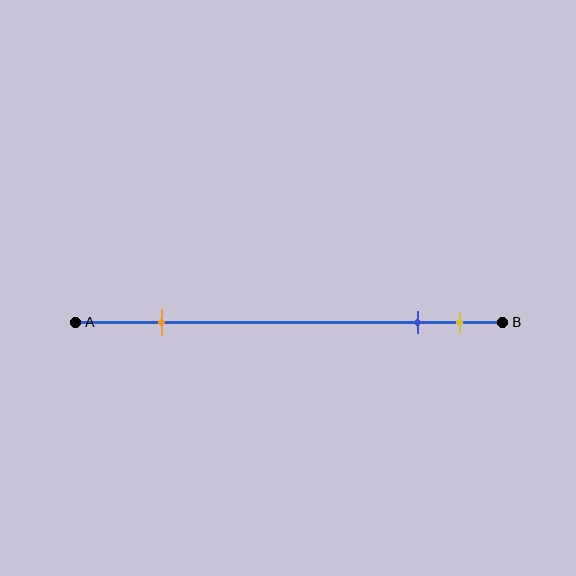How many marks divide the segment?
There are 3 marks dividing the segment.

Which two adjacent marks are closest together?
The blue and yellow marks are the closest adjacent pair.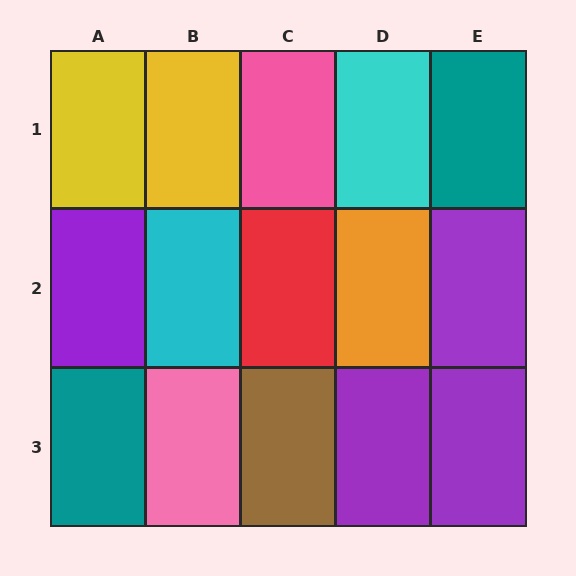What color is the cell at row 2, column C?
Red.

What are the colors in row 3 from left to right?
Teal, pink, brown, purple, purple.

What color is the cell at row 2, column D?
Orange.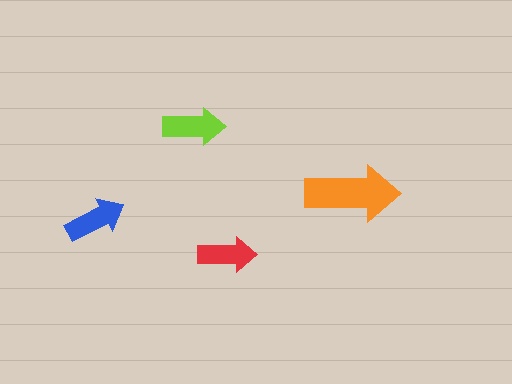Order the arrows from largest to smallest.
the orange one, the lime one, the blue one, the red one.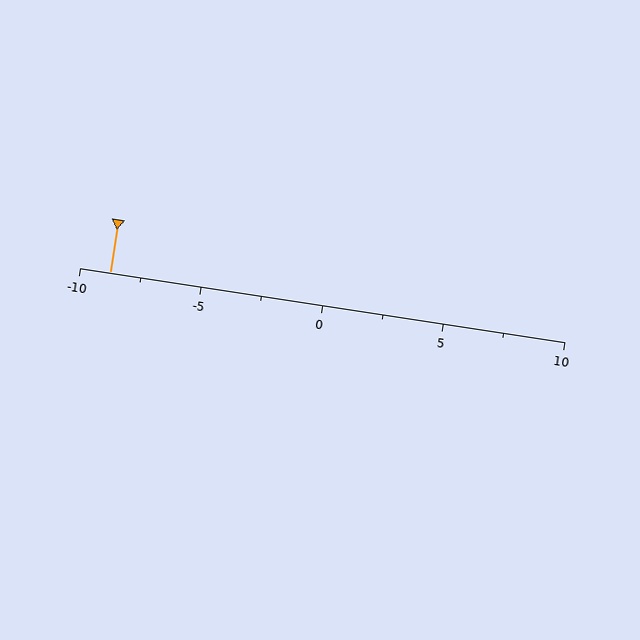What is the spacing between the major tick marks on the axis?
The major ticks are spaced 5 apart.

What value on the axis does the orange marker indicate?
The marker indicates approximately -8.8.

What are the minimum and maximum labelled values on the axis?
The axis runs from -10 to 10.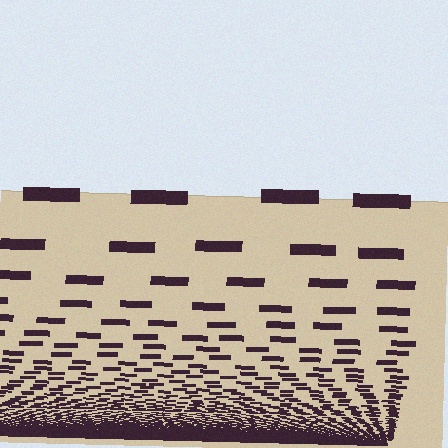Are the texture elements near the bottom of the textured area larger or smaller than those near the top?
Smaller. The gradient is inverted — elements near the bottom are smaller and denser.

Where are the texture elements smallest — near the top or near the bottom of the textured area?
Near the bottom.